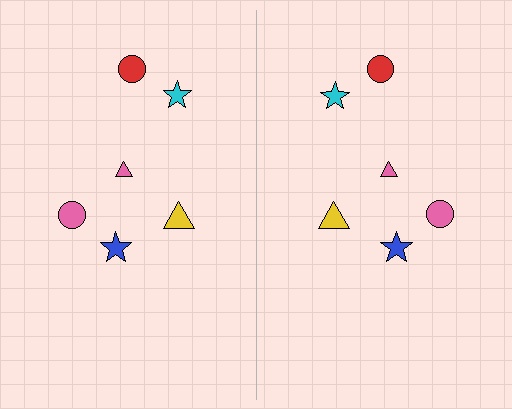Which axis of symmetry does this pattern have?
The pattern has a vertical axis of symmetry running through the center of the image.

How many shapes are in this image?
There are 12 shapes in this image.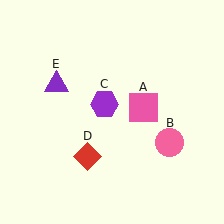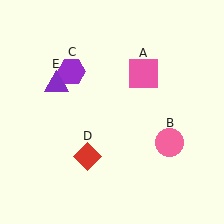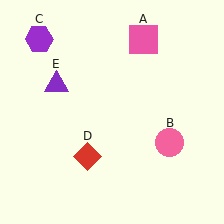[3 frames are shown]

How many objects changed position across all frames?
2 objects changed position: pink square (object A), purple hexagon (object C).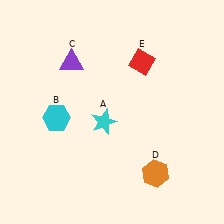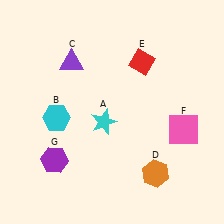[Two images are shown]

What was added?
A pink square (F), a purple hexagon (G) were added in Image 2.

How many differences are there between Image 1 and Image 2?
There are 2 differences between the two images.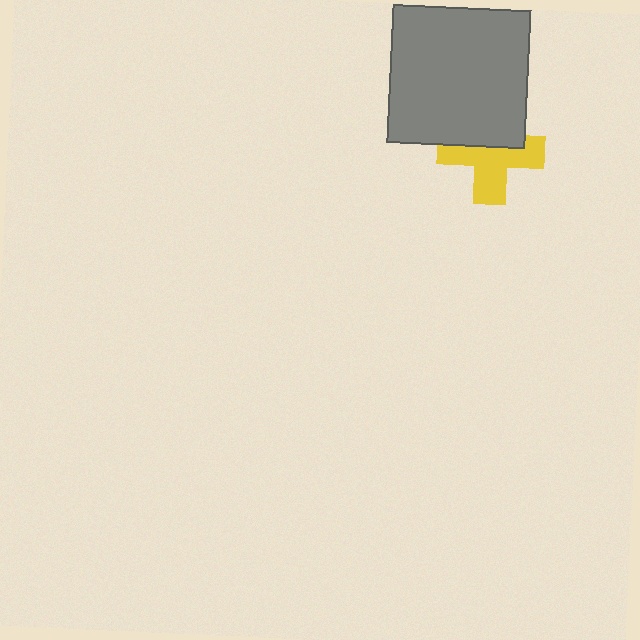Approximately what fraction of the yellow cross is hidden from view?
Roughly 39% of the yellow cross is hidden behind the gray square.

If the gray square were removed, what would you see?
You would see the complete yellow cross.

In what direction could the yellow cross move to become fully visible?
The yellow cross could move down. That would shift it out from behind the gray square entirely.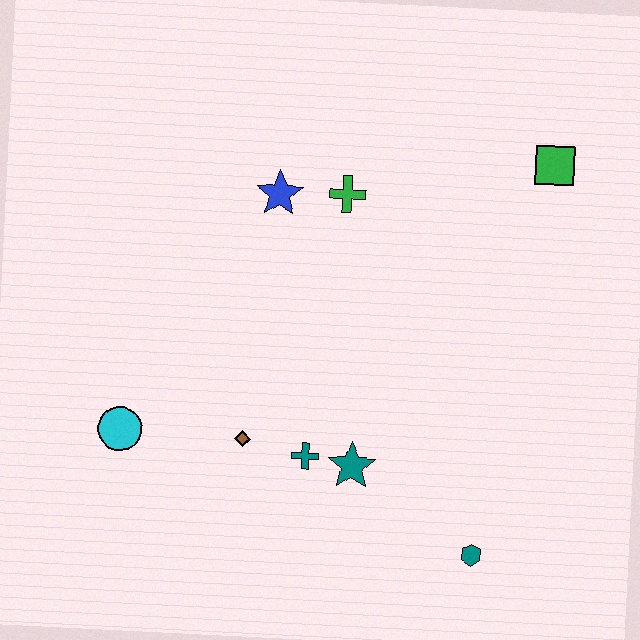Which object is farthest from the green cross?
The teal hexagon is farthest from the green cross.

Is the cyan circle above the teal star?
Yes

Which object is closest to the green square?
The green cross is closest to the green square.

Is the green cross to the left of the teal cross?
No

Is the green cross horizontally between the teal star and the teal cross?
Yes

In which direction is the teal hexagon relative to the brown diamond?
The teal hexagon is to the right of the brown diamond.